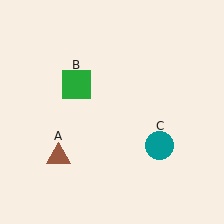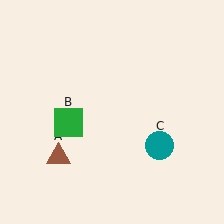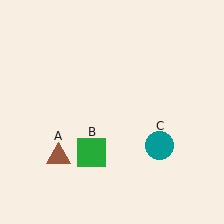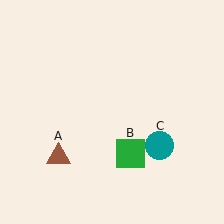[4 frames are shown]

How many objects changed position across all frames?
1 object changed position: green square (object B).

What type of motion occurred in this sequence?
The green square (object B) rotated counterclockwise around the center of the scene.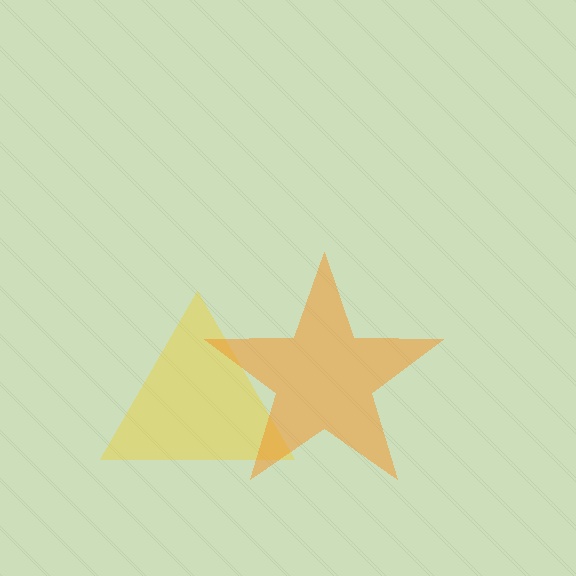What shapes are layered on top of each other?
The layered shapes are: a yellow triangle, an orange star.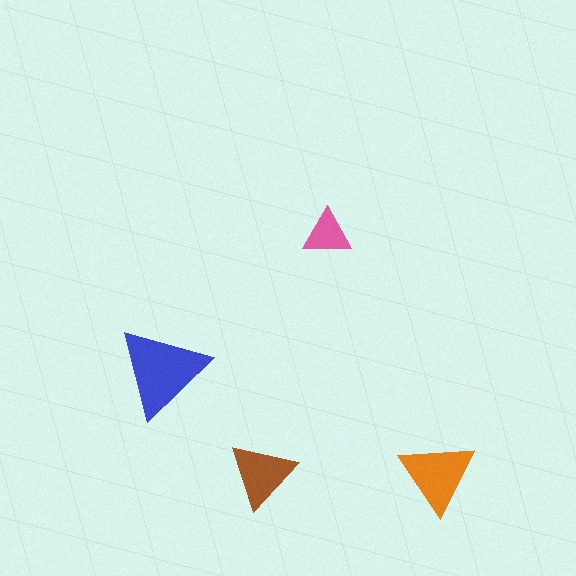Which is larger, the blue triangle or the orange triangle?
The blue one.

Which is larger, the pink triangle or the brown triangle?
The brown one.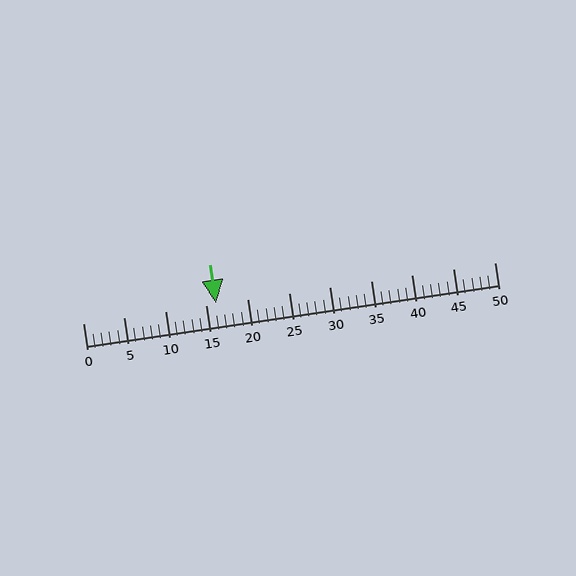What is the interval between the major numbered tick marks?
The major tick marks are spaced 5 units apart.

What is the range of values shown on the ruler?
The ruler shows values from 0 to 50.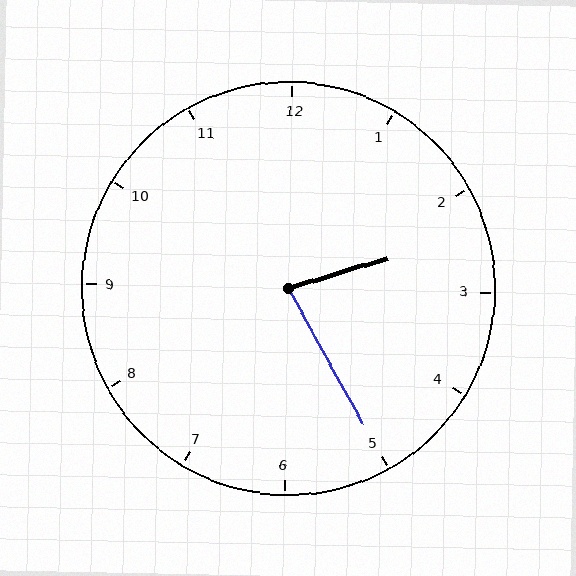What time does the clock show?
2:25.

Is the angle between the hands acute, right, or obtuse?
It is acute.